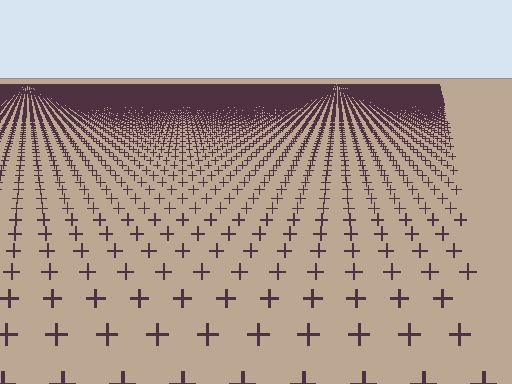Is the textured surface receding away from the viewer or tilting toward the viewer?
The surface is receding away from the viewer. Texture elements get smaller and denser toward the top.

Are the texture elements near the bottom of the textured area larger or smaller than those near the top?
Larger. Near the bottom, elements are closer to the viewer and appear at a bigger on-screen size.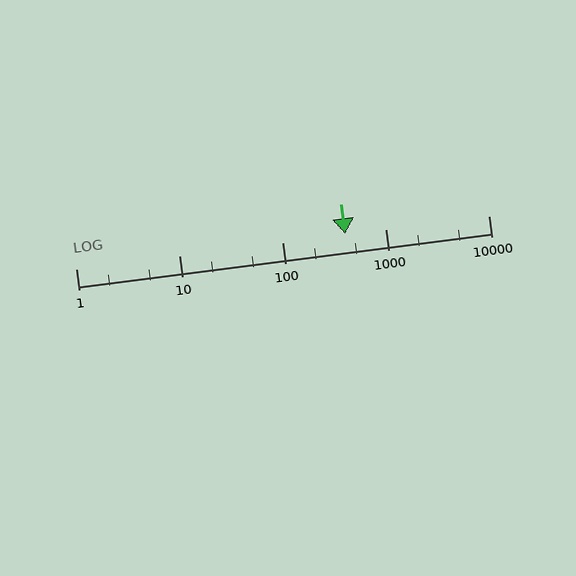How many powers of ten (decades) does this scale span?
The scale spans 4 decades, from 1 to 10000.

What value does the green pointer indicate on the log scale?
The pointer indicates approximately 410.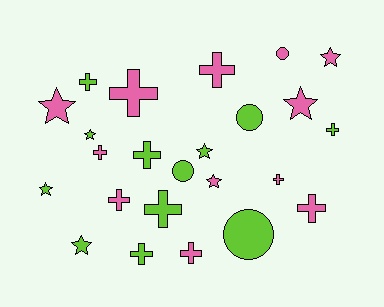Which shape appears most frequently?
Cross, with 12 objects.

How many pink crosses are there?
There are 7 pink crosses.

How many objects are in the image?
There are 24 objects.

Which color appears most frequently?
Pink, with 12 objects.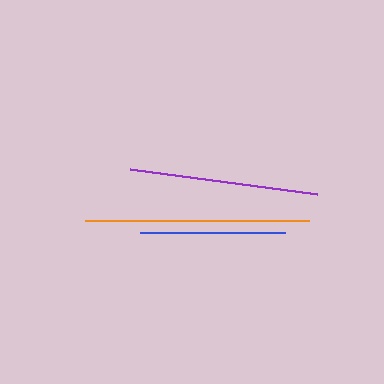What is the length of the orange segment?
The orange segment is approximately 224 pixels long.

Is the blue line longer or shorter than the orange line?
The orange line is longer than the blue line.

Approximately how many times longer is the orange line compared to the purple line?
The orange line is approximately 1.2 times the length of the purple line.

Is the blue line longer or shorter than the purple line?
The purple line is longer than the blue line.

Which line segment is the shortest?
The blue line is the shortest at approximately 145 pixels.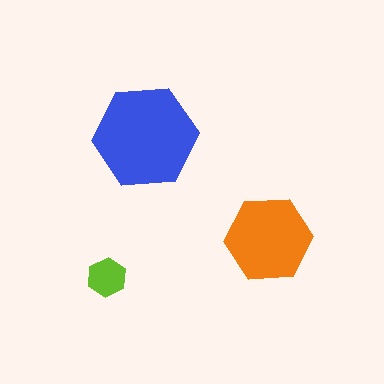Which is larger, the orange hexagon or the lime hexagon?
The orange one.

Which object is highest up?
The blue hexagon is topmost.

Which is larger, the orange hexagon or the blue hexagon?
The blue one.